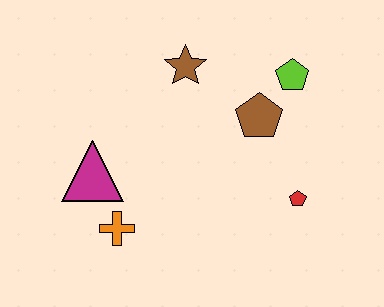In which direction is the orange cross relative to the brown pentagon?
The orange cross is to the left of the brown pentagon.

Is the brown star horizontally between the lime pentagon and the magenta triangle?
Yes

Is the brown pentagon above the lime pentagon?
No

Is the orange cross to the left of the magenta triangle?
No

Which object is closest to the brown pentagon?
The lime pentagon is closest to the brown pentagon.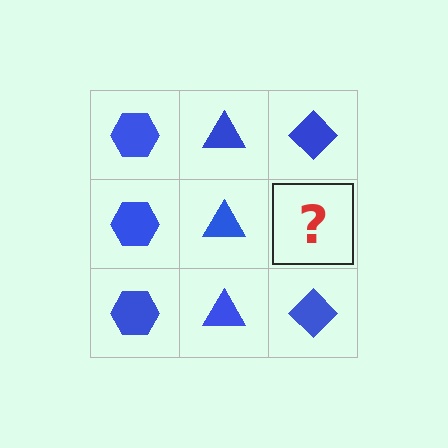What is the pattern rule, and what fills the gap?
The rule is that each column has a consistent shape. The gap should be filled with a blue diamond.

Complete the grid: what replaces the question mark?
The question mark should be replaced with a blue diamond.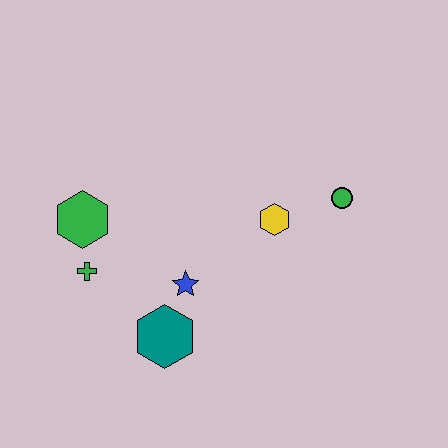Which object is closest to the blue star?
The teal hexagon is closest to the blue star.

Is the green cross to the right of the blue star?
No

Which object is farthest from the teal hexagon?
The green circle is farthest from the teal hexagon.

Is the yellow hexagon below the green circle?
Yes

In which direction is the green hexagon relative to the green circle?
The green hexagon is to the left of the green circle.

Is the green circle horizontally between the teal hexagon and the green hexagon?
No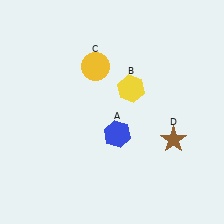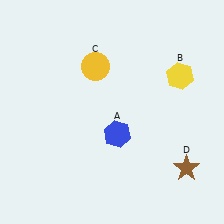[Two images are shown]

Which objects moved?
The objects that moved are: the yellow hexagon (B), the brown star (D).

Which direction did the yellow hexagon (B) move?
The yellow hexagon (B) moved right.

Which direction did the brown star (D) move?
The brown star (D) moved down.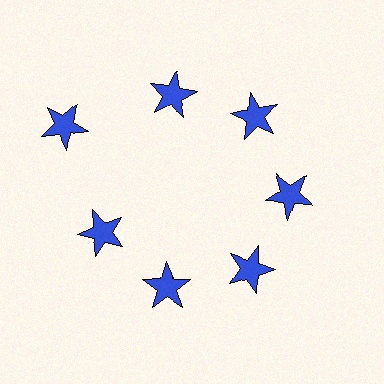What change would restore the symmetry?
The symmetry would be restored by moving it inward, back onto the ring so that all 7 stars sit at equal angles and equal distance from the center.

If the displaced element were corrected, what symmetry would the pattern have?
It would have 7-fold rotational symmetry — the pattern would map onto itself every 51 degrees.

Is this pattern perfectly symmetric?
No. The 7 blue stars are arranged in a ring, but one element near the 10 o'clock position is pushed outward from the center, breaking the 7-fold rotational symmetry.